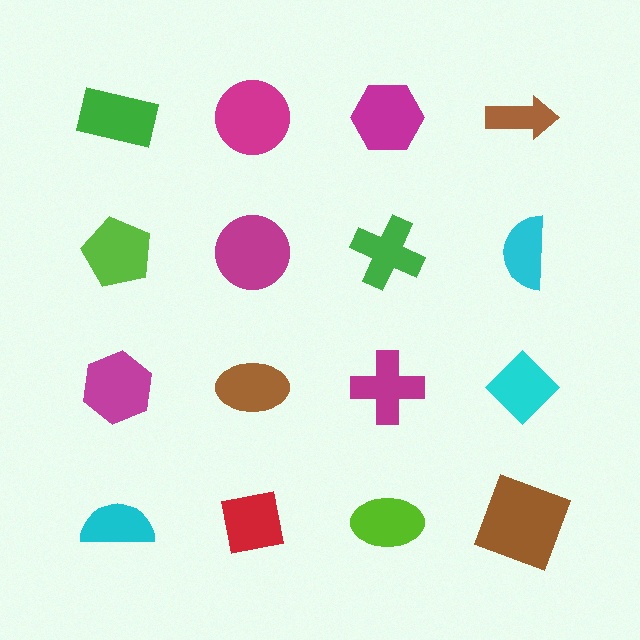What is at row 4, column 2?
A red square.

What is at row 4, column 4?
A brown square.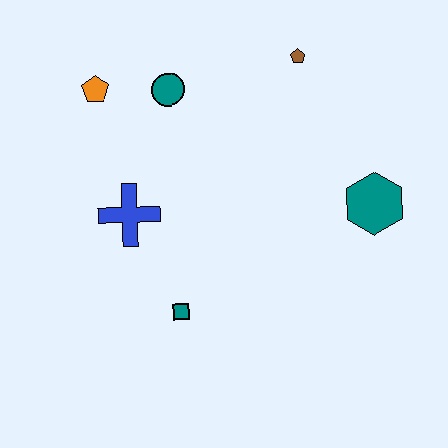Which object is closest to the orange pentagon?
The teal circle is closest to the orange pentagon.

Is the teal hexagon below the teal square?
No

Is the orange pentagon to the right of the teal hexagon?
No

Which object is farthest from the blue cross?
The teal hexagon is farthest from the blue cross.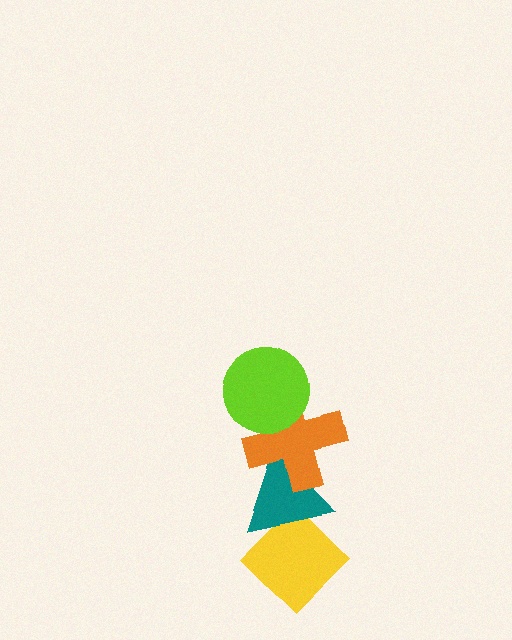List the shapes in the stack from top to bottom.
From top to bottom: the lime circle, the orange cross, the teal triangle, the yellow diamond.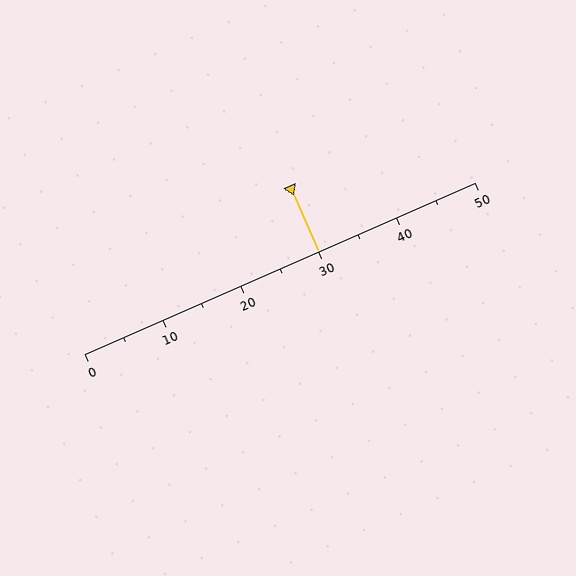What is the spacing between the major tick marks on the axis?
The major ticks are spaced 10 apart.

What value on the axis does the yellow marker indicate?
The marker indicates approximately 30.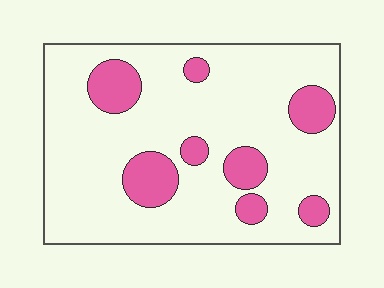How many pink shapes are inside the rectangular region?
8.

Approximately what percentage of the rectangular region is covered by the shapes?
Approximately 20%.